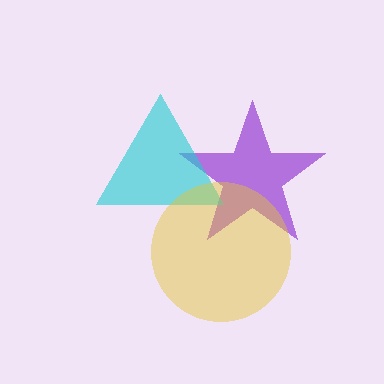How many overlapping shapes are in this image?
There are 3 overlapping shapes in the image.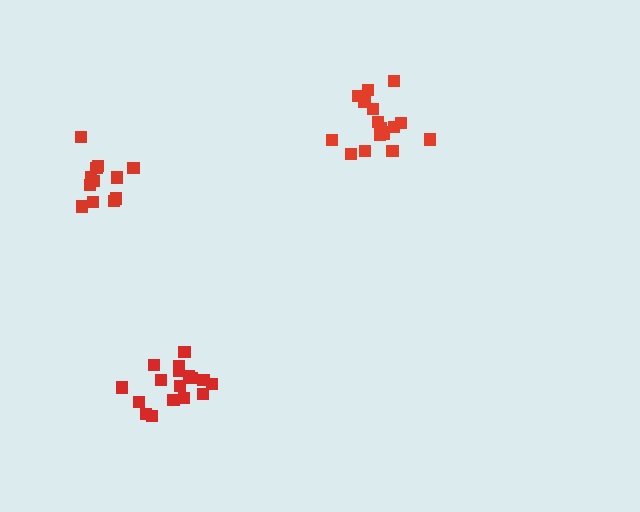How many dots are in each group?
Group 1: 17 dots, Group 2: 12 dots, Group 3: 17 dots (46 total).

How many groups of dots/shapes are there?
There are 3 groups.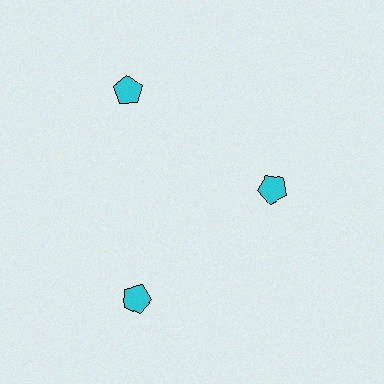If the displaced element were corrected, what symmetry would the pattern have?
It would have 3-fold rotational symmetry — the pattern would map onto itself every 120 degrees.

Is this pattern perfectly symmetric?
No. The 3 cyan pentagons are arranged in a ring, but one element near the 3 o'clock position is pulled inward toward the center, breaking the 3-fold rotational symmetry.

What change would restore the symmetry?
The symmetry would be restored by moving it outward, back onto the ring so that all 3 pentagons sit at equal angles and equal distance from the center.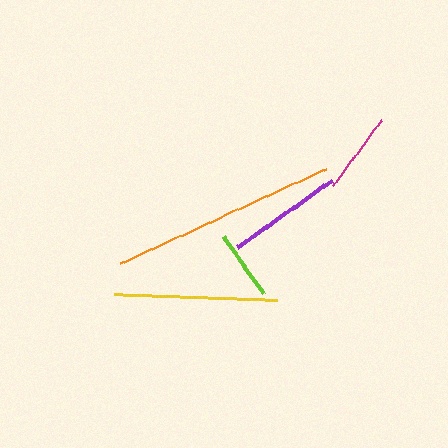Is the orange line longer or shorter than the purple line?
The orange line is longer than the purple line.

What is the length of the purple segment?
The purple segment is approximately 116 pixels long.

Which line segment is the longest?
The orange line is the longest at approximately 227 pixels.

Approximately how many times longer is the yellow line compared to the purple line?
The yellow line is approximately 1.4 times the length of the purple line.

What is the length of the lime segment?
The lime segment is approximately 70 pixels long.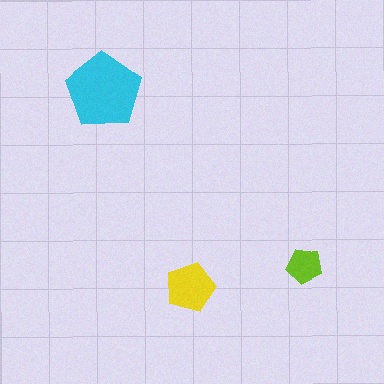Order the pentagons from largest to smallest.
the cyan one, the yellow one, the lime one.